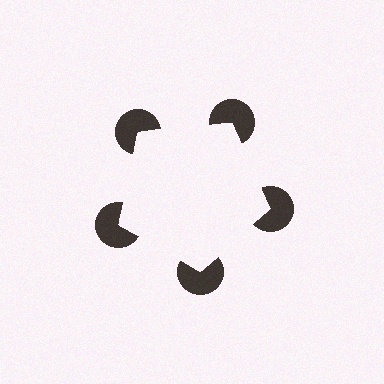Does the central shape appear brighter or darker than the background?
It typically appears slightly brighter than the background, even though no actual brightness change is drawn.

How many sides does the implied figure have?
5 sides.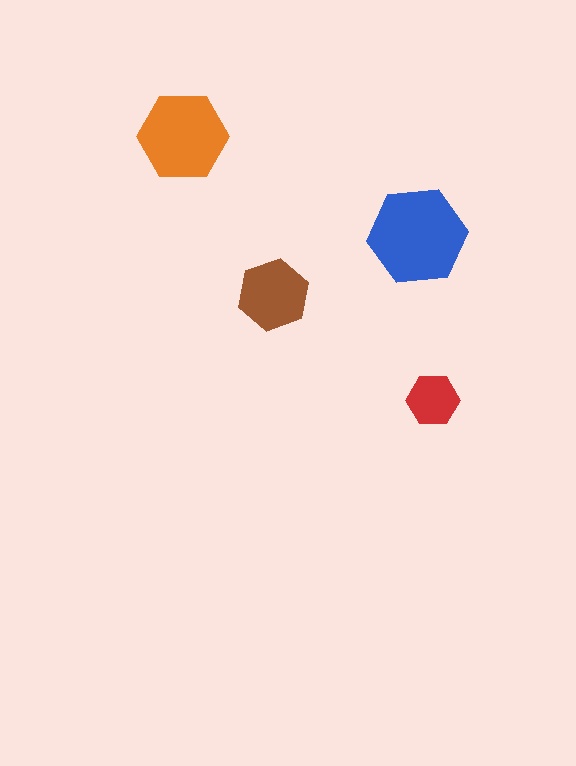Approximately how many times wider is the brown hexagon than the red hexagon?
About 1.5 times wider.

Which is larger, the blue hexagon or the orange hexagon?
The blue one.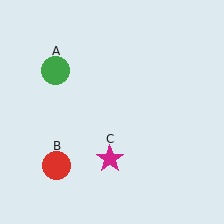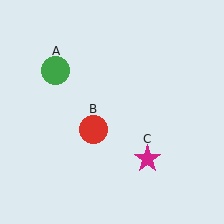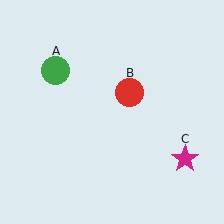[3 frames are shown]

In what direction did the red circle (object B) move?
The red circle (object B) moved up and to the right.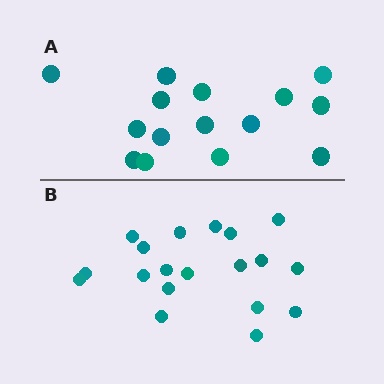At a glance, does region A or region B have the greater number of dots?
Region B (the bottom region) has more dots.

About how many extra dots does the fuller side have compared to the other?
Region B has about 4 more dots than region A.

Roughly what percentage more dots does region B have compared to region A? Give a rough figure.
About 25% more.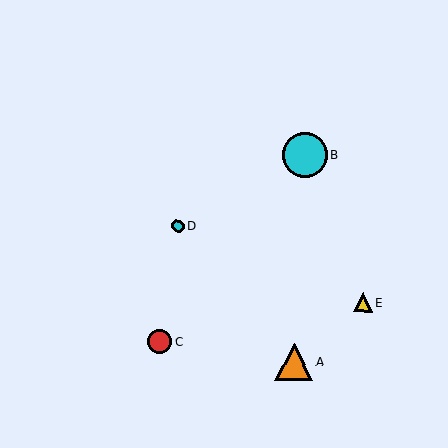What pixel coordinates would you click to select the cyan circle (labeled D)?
Click at (178, 226) to select the cyan circle D.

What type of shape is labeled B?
Shape B is a cyan circle.